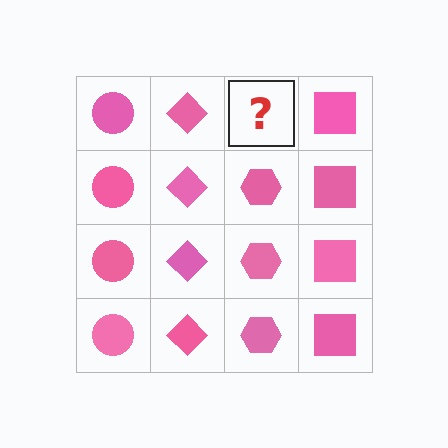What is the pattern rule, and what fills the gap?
The rule is that each column has a consistent shape. The gap should be filled with a pink hexagon.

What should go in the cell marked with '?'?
The missing cell should contain a pink hexagon.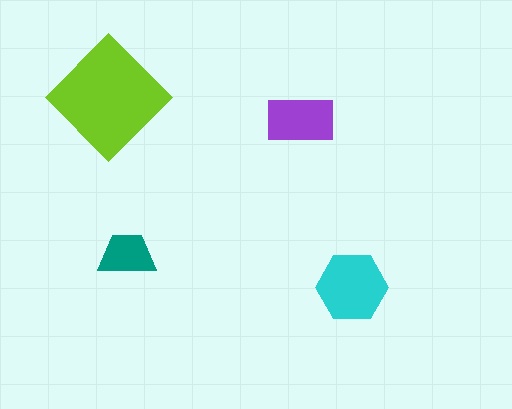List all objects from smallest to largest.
The teal trapezoid, the purple rectangle, the cyan hexagon, the lime diamond.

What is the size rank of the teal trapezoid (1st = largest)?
4th.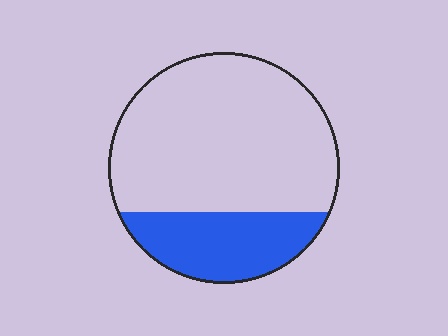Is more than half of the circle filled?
No.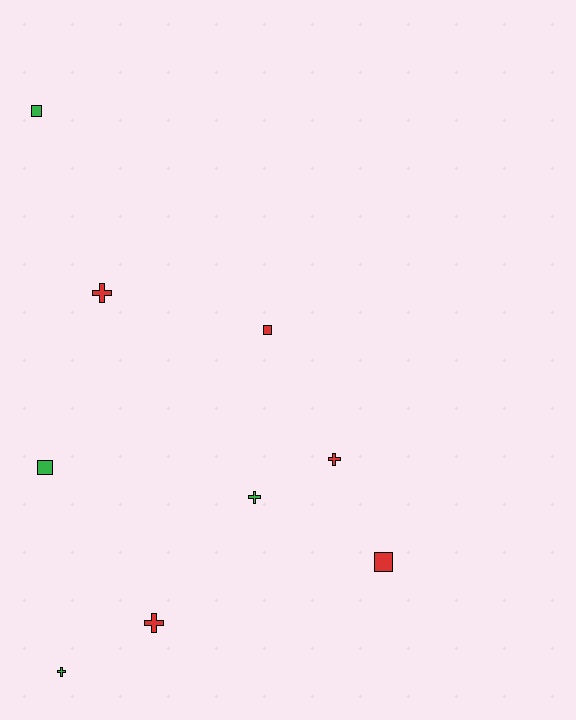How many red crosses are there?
There are 3 red crosses.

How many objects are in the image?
There are 9 objects.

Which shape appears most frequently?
Cross, with 5 objects.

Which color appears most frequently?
Red, with 5 objects.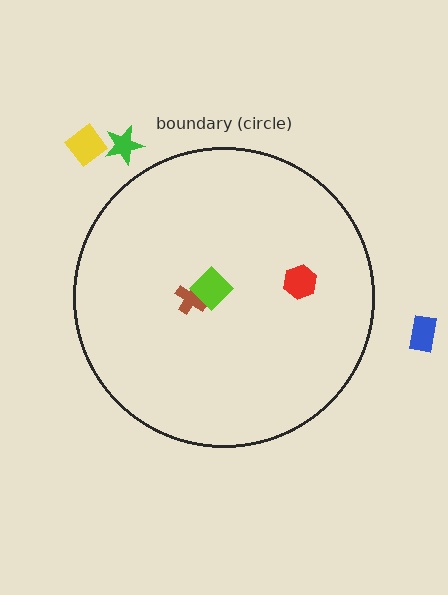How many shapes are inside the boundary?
3 inside, 3 outside.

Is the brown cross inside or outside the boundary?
Inside.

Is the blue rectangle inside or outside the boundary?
Outside.